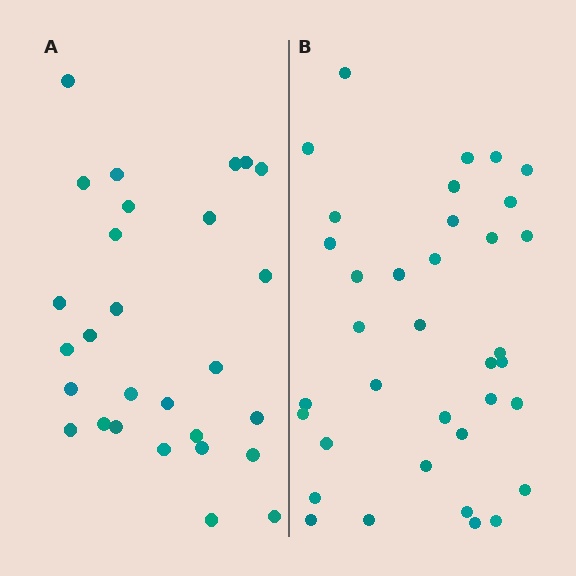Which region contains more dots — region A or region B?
Region B (the right region) has more dots.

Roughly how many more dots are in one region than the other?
Region B has roughly 8 or so more dots than region A.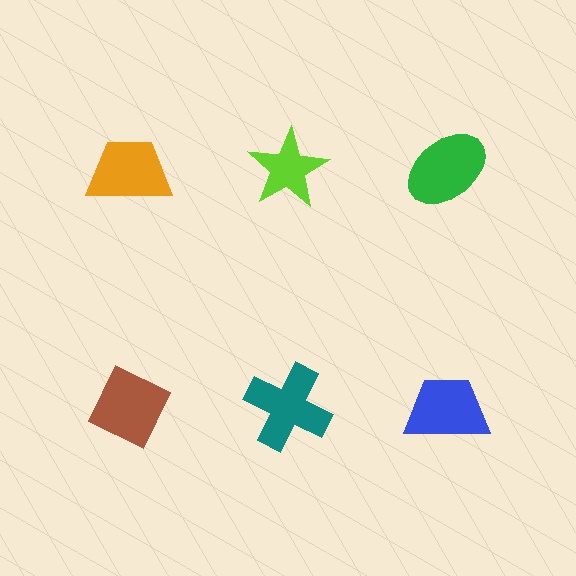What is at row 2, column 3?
A blue trapezoid.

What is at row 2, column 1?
A brown diamond.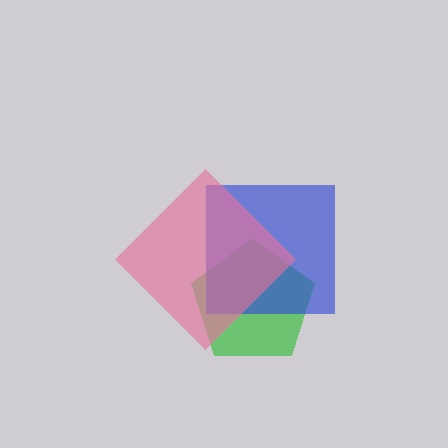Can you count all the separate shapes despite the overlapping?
Yes, there are 3 separate shapes.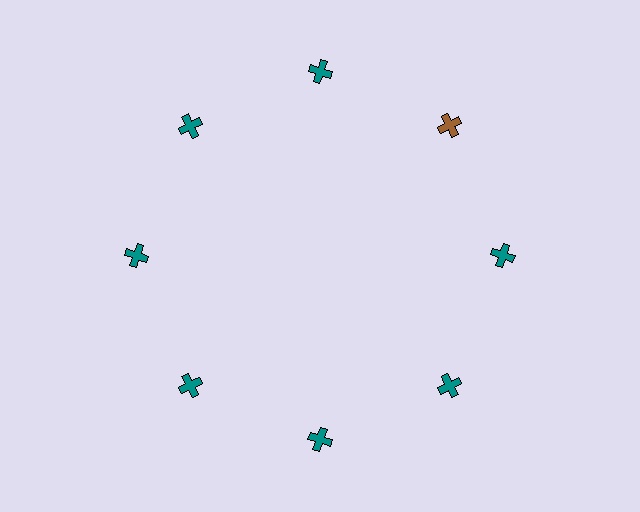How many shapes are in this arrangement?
There are 8 shapes arranged in a ring pattern.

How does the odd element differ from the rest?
It has a different color: brown instead of teal.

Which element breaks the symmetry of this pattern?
The brown cross at roughly the 2 o'clock position breaks the symmetry. All other shapes are teal crosses.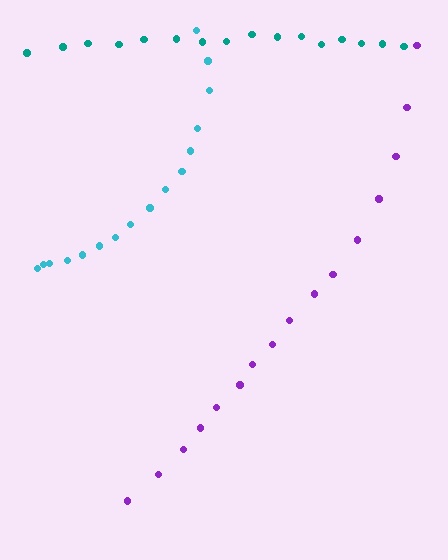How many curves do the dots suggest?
There are 3 distinct paths.